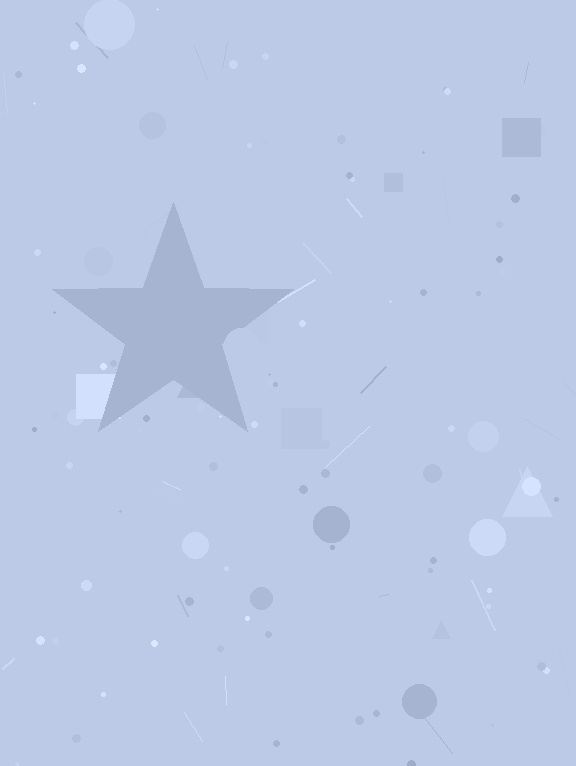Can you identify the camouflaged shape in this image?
The camouflaged shape is a star.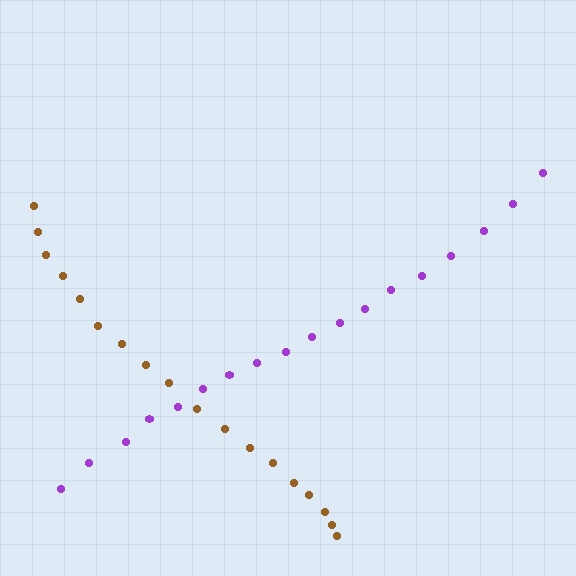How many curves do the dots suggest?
There are 2 distinct paths.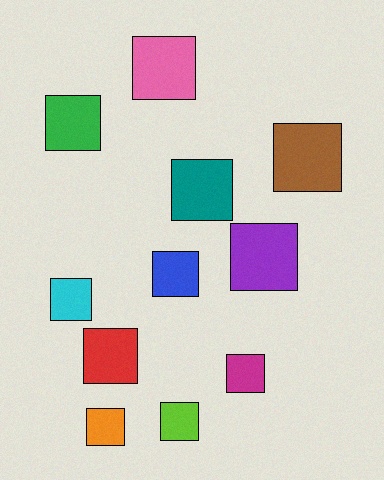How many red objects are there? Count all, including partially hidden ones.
There is 1 red object.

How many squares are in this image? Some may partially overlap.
There are 11 squares.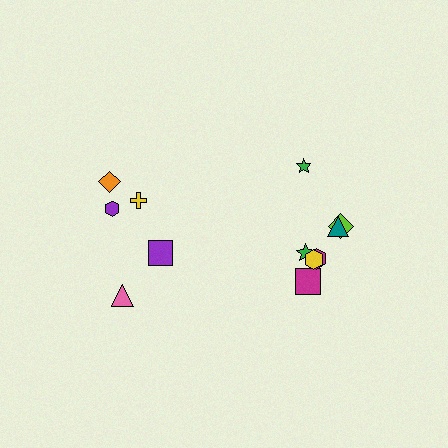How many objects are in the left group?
There are 5 objects.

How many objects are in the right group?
There are 7 objects.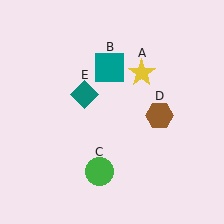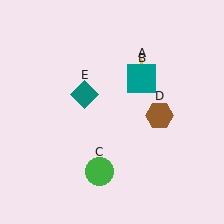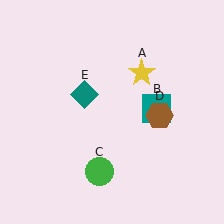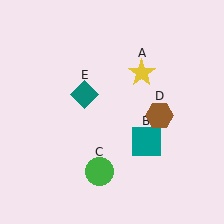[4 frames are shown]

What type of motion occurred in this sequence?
The teal square (object B) rotated clockwise around the center of the scene.